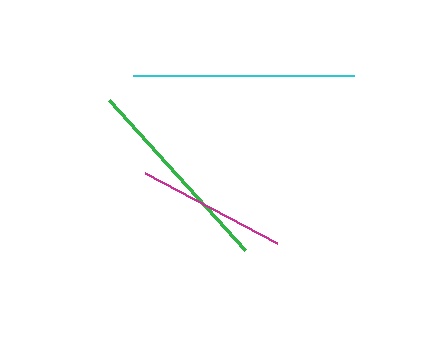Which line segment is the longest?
The cyan line is the longest at approximately 222 pixels.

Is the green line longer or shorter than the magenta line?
The green line is longer than the magenta line.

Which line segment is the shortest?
The magenta line is the shortest at approximately 150 pixels.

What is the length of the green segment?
The green segment is approximately 202 pixels long.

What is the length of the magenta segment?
The magenta segment is approximately 150 pixels long.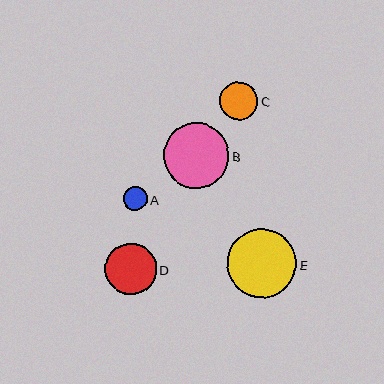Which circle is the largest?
Circle E is the largest with a size of approximately 69 pixels.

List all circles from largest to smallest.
From largest to smallest: E, B, D, C, A.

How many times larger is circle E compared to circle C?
Circle E is approximately 1.8 times the size of circle C.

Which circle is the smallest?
Circle A is the smallest with a size of approximately 24 pixels.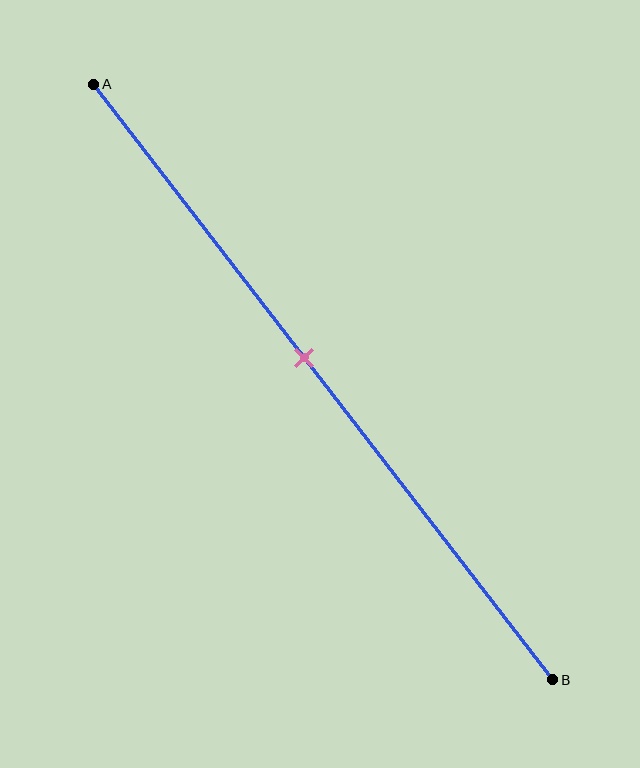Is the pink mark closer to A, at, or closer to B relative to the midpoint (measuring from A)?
The pink mark is closer to point A than the midpoint of segment AB.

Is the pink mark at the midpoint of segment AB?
No, the mark is at about 45% from A, not at the 50% midpoint.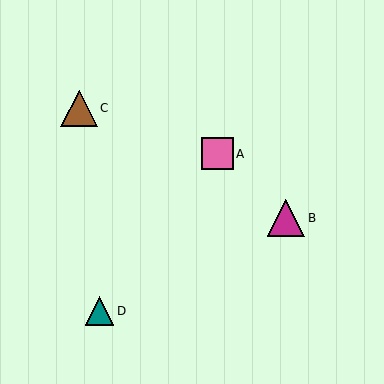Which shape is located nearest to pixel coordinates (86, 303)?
The teal triangle (labeled D) at (99, 311) is nearest to that location.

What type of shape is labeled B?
Shape B is a magenta triangle.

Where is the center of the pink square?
The center of the pink square is at (217, 154).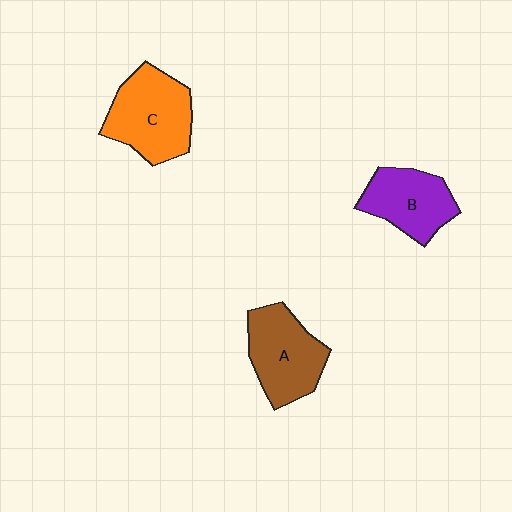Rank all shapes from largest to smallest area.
From largest to smallest: C (orange), A (brown), B (purple).